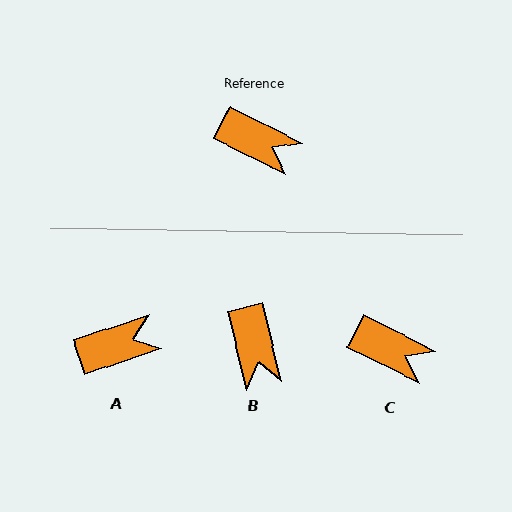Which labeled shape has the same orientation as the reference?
C.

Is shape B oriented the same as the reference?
No, it is off by about 49 degrees.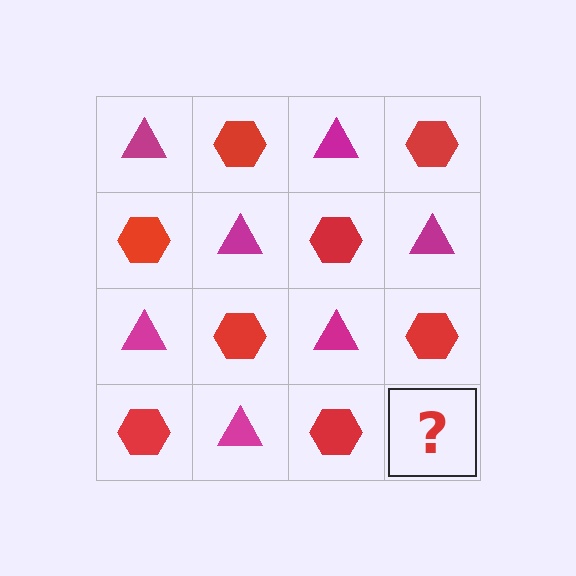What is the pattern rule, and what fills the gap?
The rule is that it alternates magenta triangle and red hexagon in a checkerboard pattern. The gap should be filled with a magenta triangle.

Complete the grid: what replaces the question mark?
The question mark should be replaced with a magenta triangle.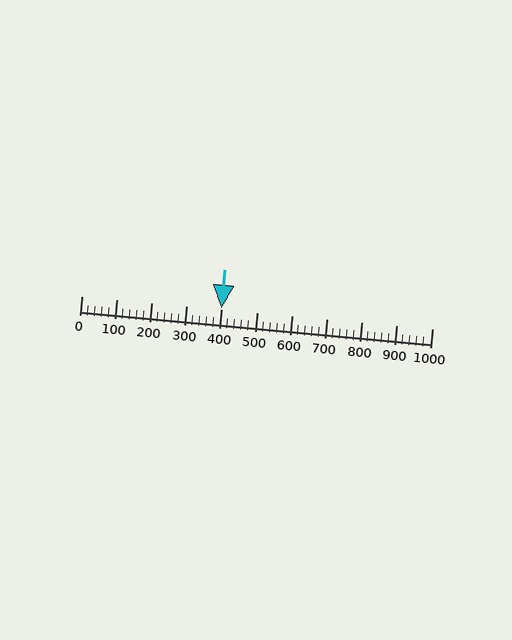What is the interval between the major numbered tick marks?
The major tick marks are spaced 100 units apart.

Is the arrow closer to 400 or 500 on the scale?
The arrow is closer to 400.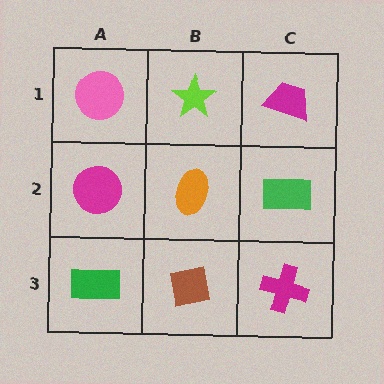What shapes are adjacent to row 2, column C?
A magenta trapezoid (row 1, column C), a magenta cross (row 3, column C), an orange ellipse (row 2, column B).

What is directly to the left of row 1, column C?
A lime star.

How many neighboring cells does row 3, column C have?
2.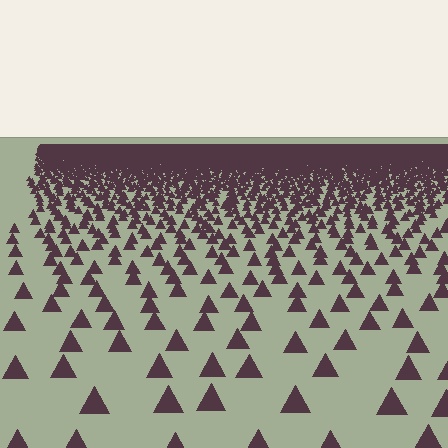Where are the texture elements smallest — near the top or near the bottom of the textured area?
Near the top.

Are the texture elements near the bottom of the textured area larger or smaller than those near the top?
Larger. Near the bottom, elements are closer to the viewer and appear at a bigger on-screen size.